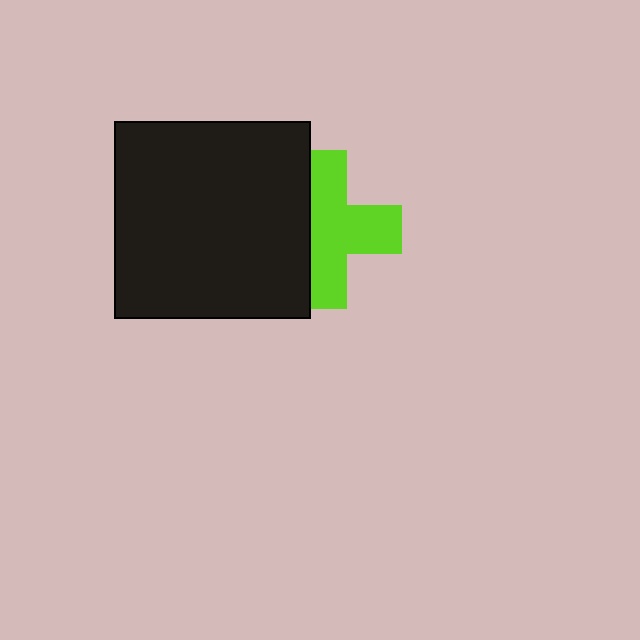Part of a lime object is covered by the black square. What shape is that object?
It is a cross.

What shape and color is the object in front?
The object in front is a black square.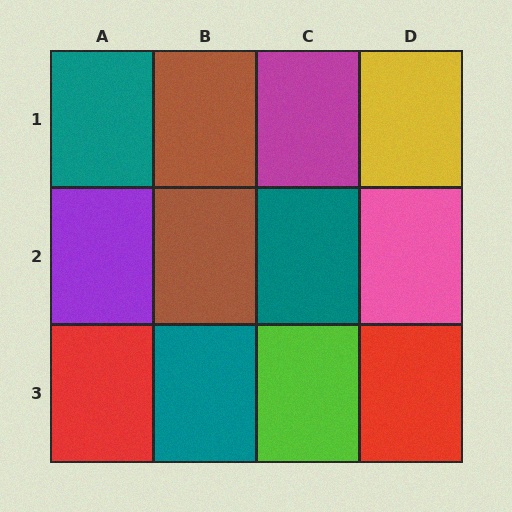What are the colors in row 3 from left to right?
Red, teal, lime, red.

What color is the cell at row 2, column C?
Teal.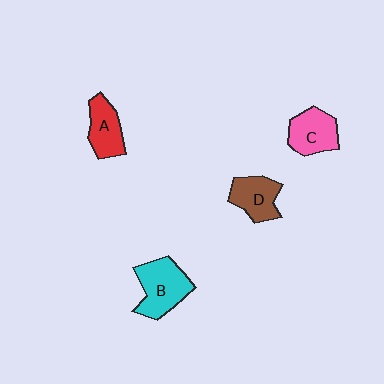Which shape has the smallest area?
Shape A (red).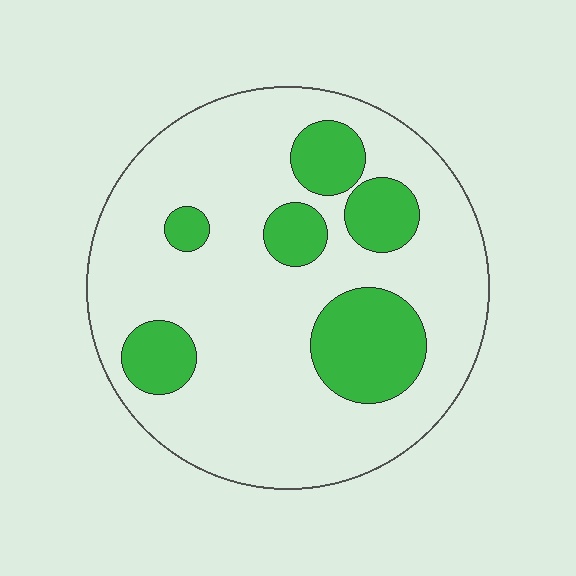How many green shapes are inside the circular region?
6.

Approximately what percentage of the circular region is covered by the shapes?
Approximately 25%.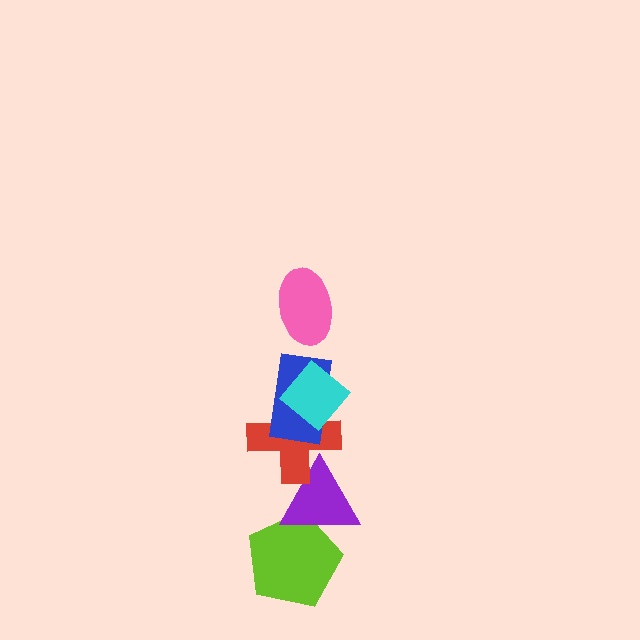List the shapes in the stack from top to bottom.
From top to bottom: the pink ellipse, the cyan diamond, the blue rectangle, the red cross, the purple triangle, the lime pentagon.